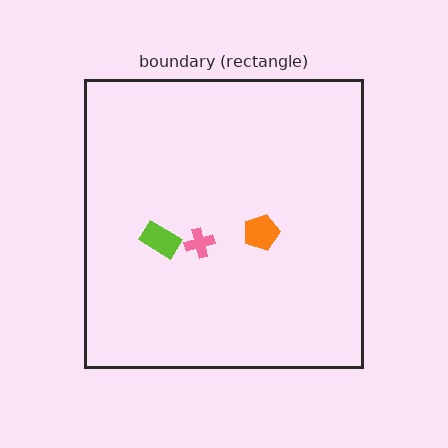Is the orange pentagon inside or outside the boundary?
Inside.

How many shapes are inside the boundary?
3 inside, 0 outside.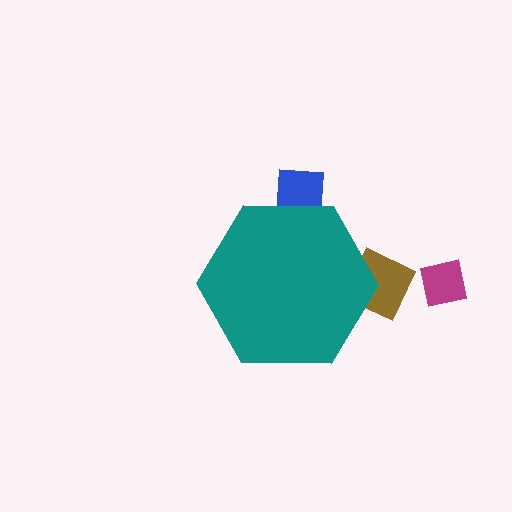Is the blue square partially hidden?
Yes, the blue square is partially hidden behind the teal hexagon.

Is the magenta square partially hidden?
No, the magenta square is fully visible.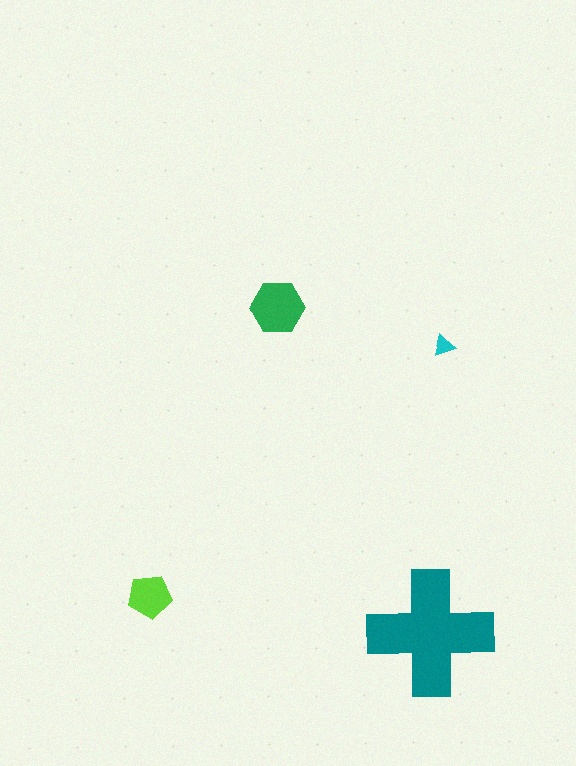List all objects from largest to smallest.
The teal cross, the green hexagon, the lime pentagon, the cyan triangle.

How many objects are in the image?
There are 4 objects in the image.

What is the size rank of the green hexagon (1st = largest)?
2nd.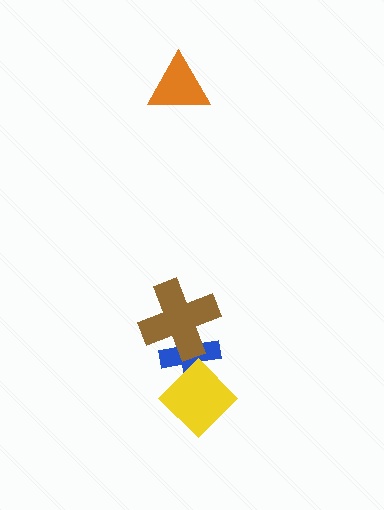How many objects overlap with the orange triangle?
0 objects overlap with the orange triangle.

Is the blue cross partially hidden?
Yes, it is partially covered by another shape.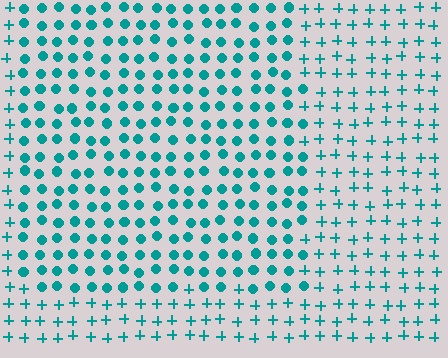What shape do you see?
I see a rectangle.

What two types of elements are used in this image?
The image uses circles inside the rectangle region and plus signs outside it.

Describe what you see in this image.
The image is filled with small teal elements arranged in a uniform grid. A rectangle-shaped region contains circles, while the surrounding area contains plus signs. The boundary is defined purely by the change in element shape.